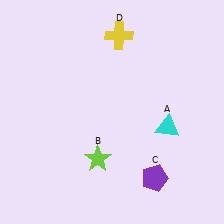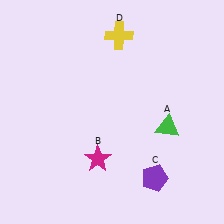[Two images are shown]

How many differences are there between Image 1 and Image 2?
There are 2 differences between the two images.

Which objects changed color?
A changed from cyan to green. B changed from lime to magenta.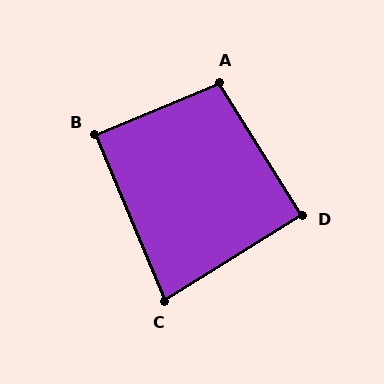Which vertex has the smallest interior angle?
C, at approximately 80 degrees.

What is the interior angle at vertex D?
Approximately 90 degrees (approximately right).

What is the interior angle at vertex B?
Approximately 90 degrees (approximately right).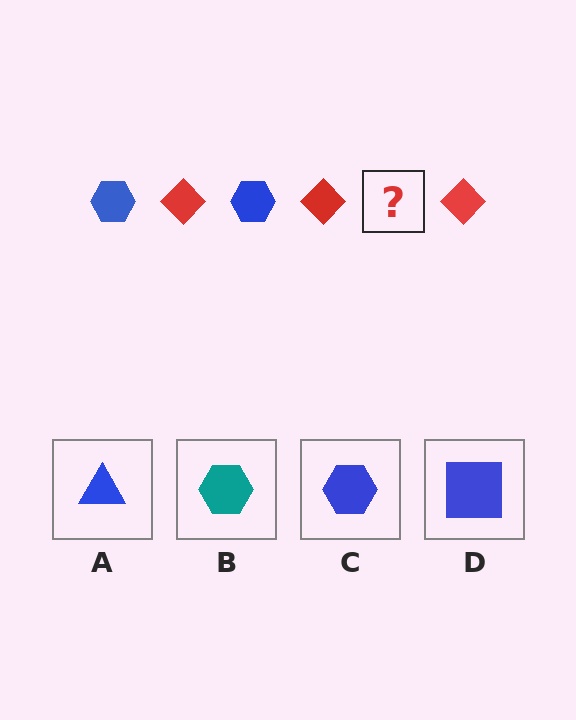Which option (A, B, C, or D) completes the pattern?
C.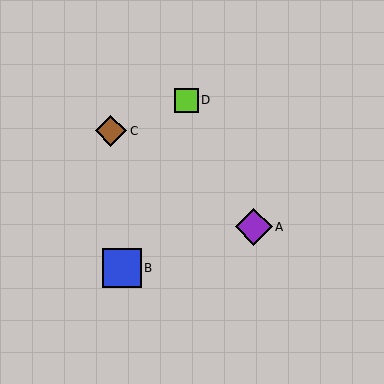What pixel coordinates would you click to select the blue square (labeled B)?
Click at (122, 268) to select the blue square B.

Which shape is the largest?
The blue square (labeled B) is the largest.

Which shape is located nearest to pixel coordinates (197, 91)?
The lime square (labeled D) at (187, 100) is nearest to that location.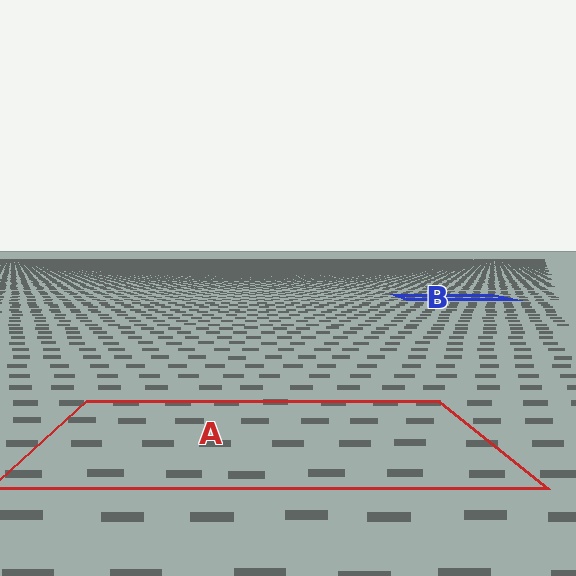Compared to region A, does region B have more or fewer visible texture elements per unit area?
Region B has more texture elements per unit area — they are packed more densely because it is farther away.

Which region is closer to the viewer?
Region A is closer. The texture elements there are larger and more spread out.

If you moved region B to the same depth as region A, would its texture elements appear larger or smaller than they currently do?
They would appear larger. At a closer depth, the same texture elements are projected at a bigger on-screen size.